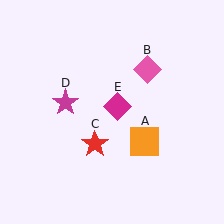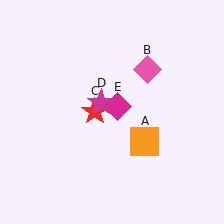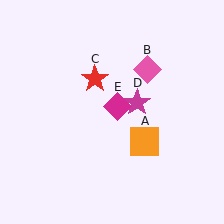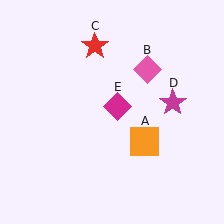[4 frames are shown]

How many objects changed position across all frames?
2 objects changed position: red star (object C), magenta star (object D).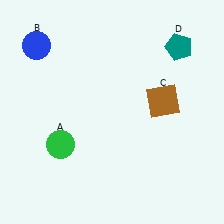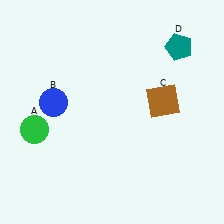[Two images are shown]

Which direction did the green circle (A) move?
The green circle (A) moved left.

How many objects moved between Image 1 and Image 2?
2 objects moved between the two images.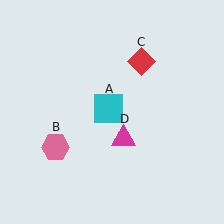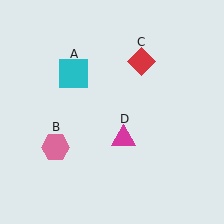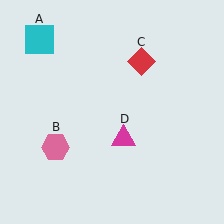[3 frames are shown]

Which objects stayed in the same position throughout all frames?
Pink hexagon (object B) and red diamond (object C) and magenta triangle (object D) remained stationary.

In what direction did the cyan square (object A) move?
The cyan square (object A) moved up and to the left.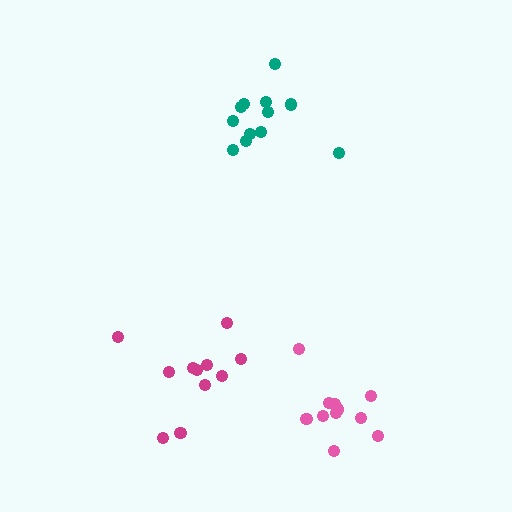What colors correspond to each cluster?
The clusters are colored: teal, magenta, pink.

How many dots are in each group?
Group 1: 12 dots, Group 2: 11 dots, Group 3: 11 dots (34 total).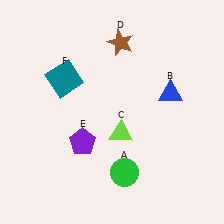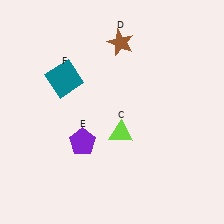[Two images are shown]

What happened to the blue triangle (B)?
The blue triangle (B) was removed in Image 2. It was in the top-right area of Image 1.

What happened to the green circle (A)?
The green circle (A) was removed in Image 2. It was in the bottom-right area of Image 1.